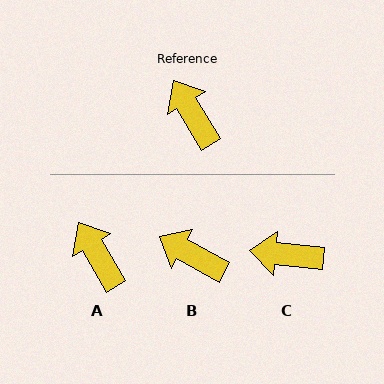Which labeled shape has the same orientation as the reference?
A.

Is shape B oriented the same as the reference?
No, it is off by about 31 degrees.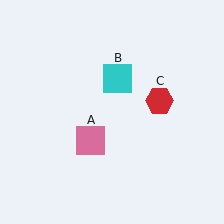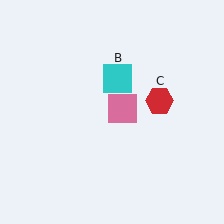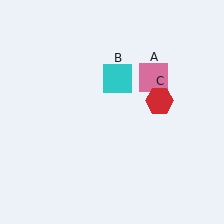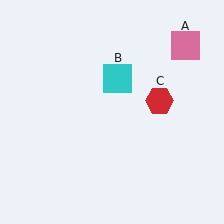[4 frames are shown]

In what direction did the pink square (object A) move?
The pink square (object A) moved up and to the right.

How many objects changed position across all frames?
1 object changed position: pink square (object A).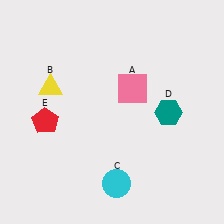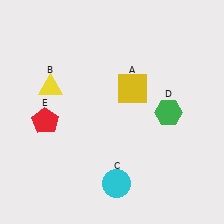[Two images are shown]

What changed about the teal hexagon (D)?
In Image 1, D is teal. In Image 2, it changed to green.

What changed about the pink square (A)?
In Image 1, A is pink. In Image 2, it changed to yellow.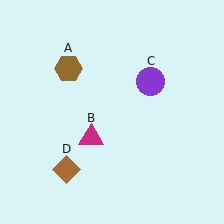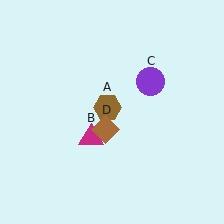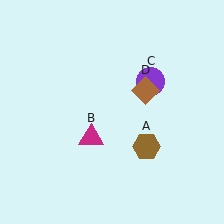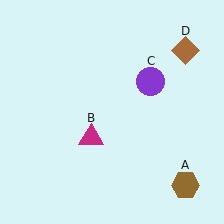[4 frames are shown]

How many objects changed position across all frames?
2 objects changed position: brown hexagon (object A), brown diamond (object D).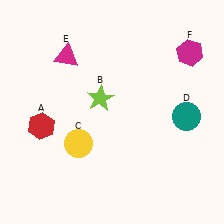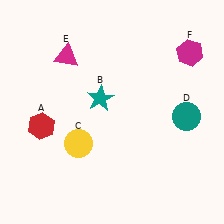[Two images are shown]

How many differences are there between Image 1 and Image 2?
There is 1 difference between the two images.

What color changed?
The star (B) changed from lime in Image 1 to teal in Image 2.